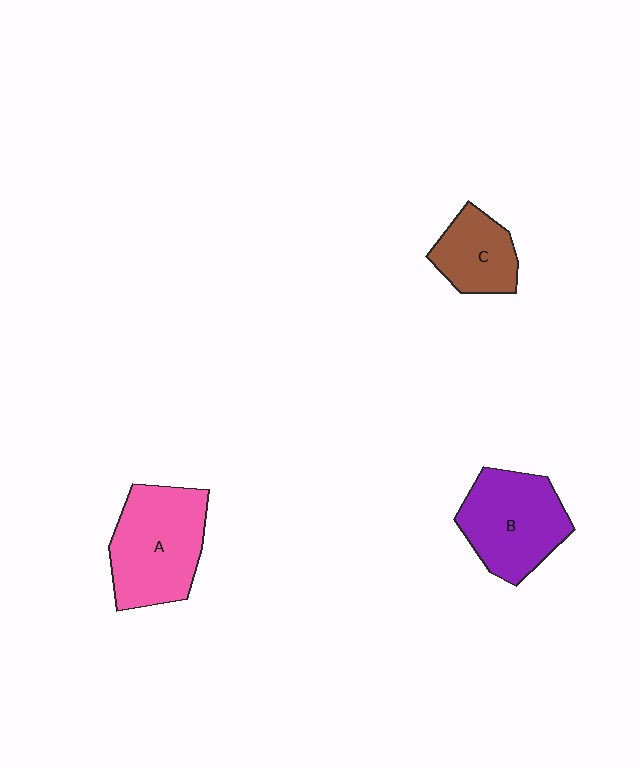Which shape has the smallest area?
Shape C (brown).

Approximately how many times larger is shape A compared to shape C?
Approximately 1.8 times.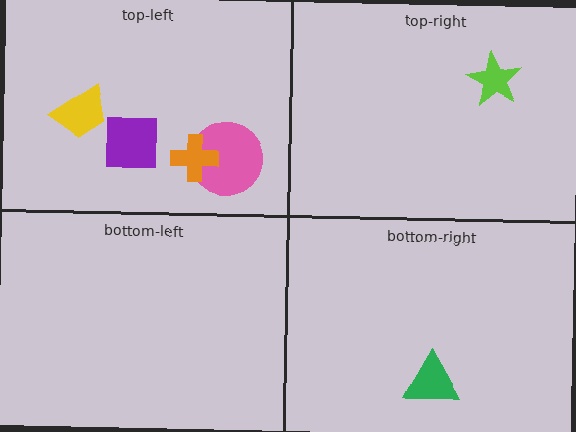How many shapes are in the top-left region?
4.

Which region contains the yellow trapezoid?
The top-left region.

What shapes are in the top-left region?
The yellow trapezoid, the purple square, the pink circle, the orange cross.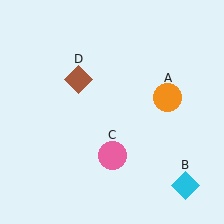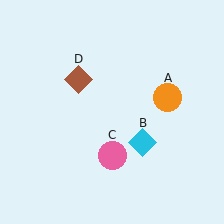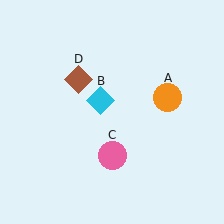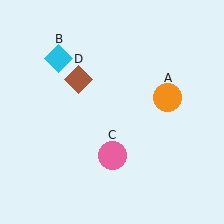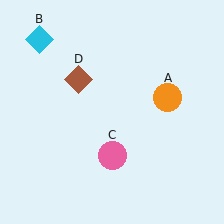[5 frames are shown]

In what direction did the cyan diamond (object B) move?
The cyan diamond (object B) moved up and to the left.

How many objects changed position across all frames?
1 object changed position: cyan diamond (object B).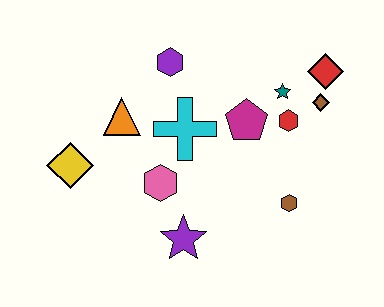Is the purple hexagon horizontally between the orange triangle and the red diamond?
Yes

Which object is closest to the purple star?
The pink hexagon is closest to the purple star.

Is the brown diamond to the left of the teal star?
No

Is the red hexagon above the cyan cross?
Yes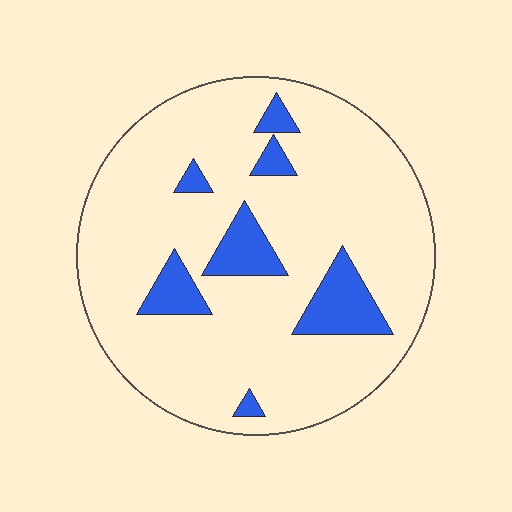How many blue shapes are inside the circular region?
7.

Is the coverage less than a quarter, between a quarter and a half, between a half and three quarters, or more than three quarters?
Less than a quarter.